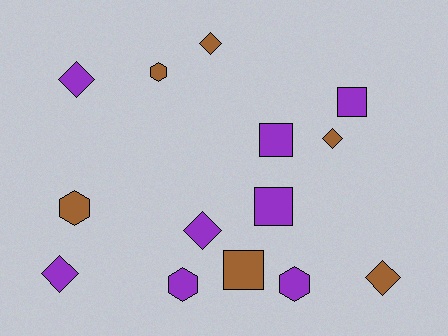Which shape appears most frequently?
Diamond, with 6 objects.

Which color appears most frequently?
Purple, with 8 objects.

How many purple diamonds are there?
There are 3 purple diamonds.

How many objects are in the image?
There are 14 objects.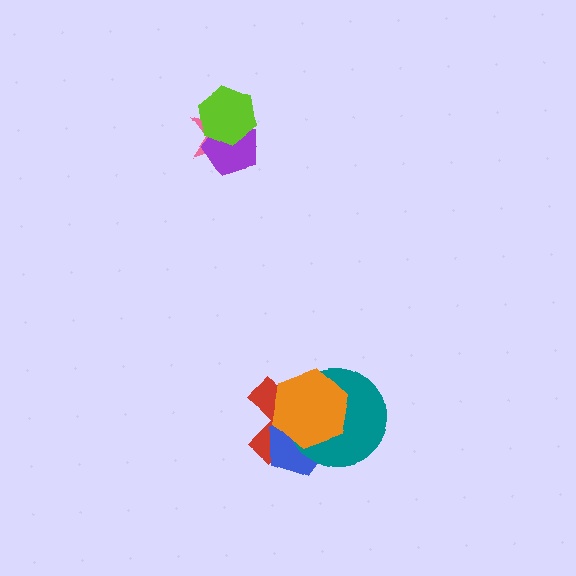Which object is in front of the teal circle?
The orange hexagon is in front of the teal circle.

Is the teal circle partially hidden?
Yes, it is partially covered by another shape.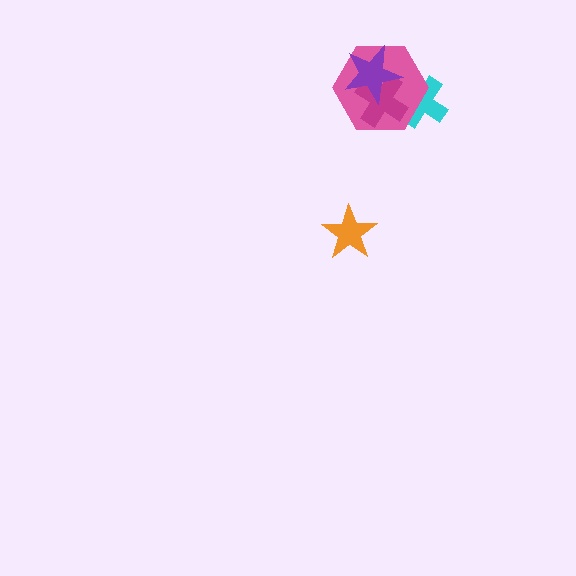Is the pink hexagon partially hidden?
Yes, it is partially covered by another shape.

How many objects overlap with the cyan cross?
2 objects overlap with the cyan cross.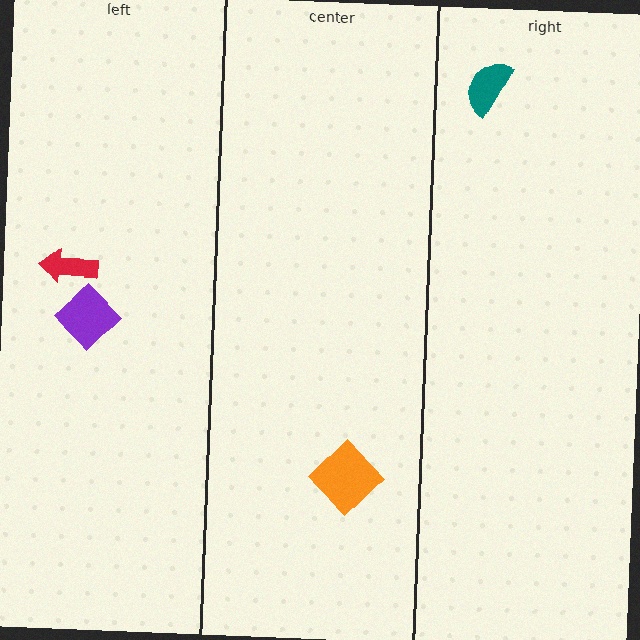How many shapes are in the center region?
1.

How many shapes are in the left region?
2.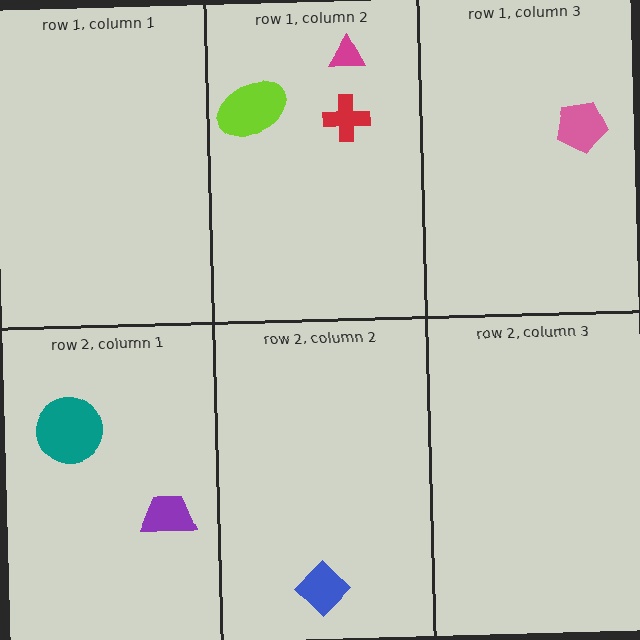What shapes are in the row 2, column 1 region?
The purple trapezoid, the teal circle.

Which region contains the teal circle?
The row 2, column 1 region.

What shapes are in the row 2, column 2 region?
The blue diamond.